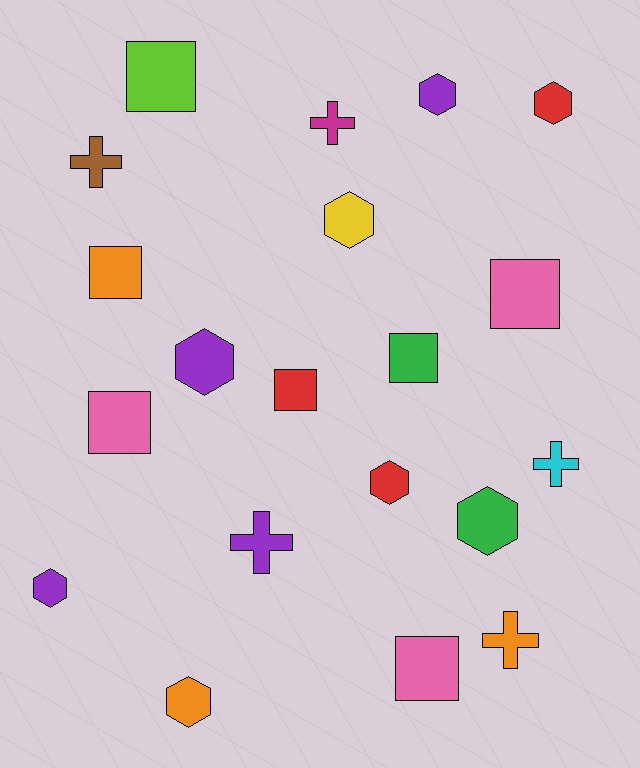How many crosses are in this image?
There are 5 crosses.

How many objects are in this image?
There are 20 objects.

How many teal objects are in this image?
There are no teal objects.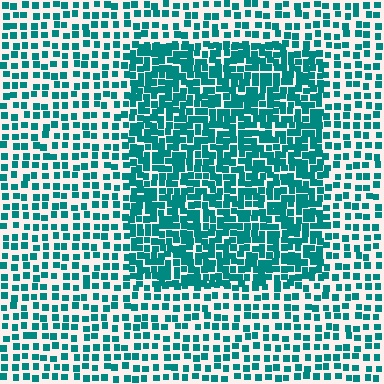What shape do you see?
I see a rectangle.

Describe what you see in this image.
The image contains small teal elements arranged at two different densities. A rectangle-shaped region is visible where the elements are more densely packed than the surrounding area.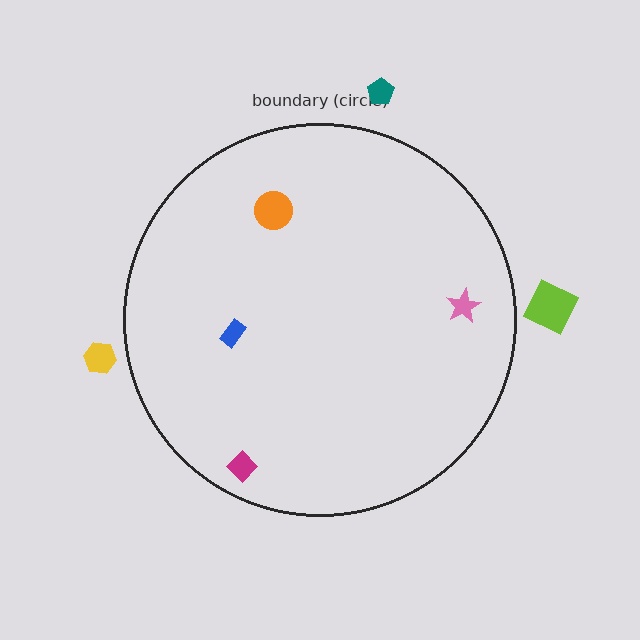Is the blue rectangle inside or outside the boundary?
Inside.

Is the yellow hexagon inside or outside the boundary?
Outside.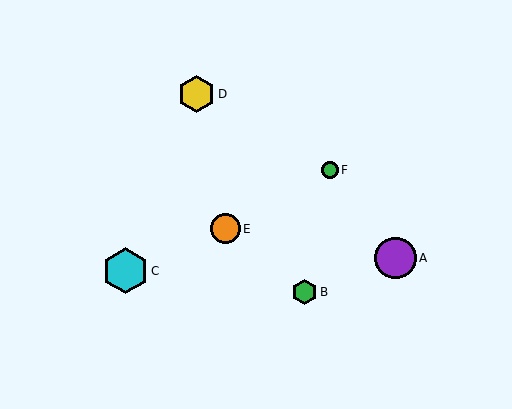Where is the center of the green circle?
The center of the green circle is at (330, 170).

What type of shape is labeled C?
Shape C is a cyan hexagon.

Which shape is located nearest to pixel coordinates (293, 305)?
The green hexagon (labeled B) at (305, 292) is nearest to that location.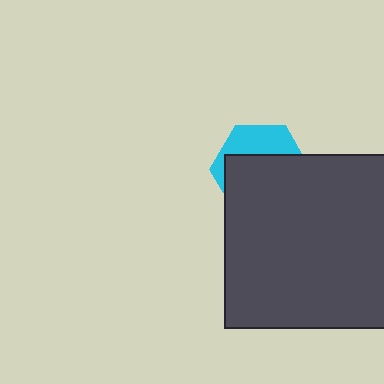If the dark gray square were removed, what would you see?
You would see the complete cyan hexagon.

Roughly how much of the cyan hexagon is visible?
A small part of it is visible (roughly 33%).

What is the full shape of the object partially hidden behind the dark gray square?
The partially hidden object is a cyan hexagon.